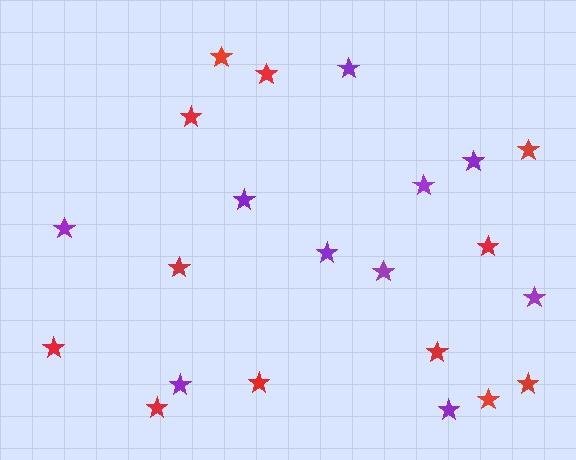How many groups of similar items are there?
There are 2 groups: one group of red stars (12) and one group of purple stars (10).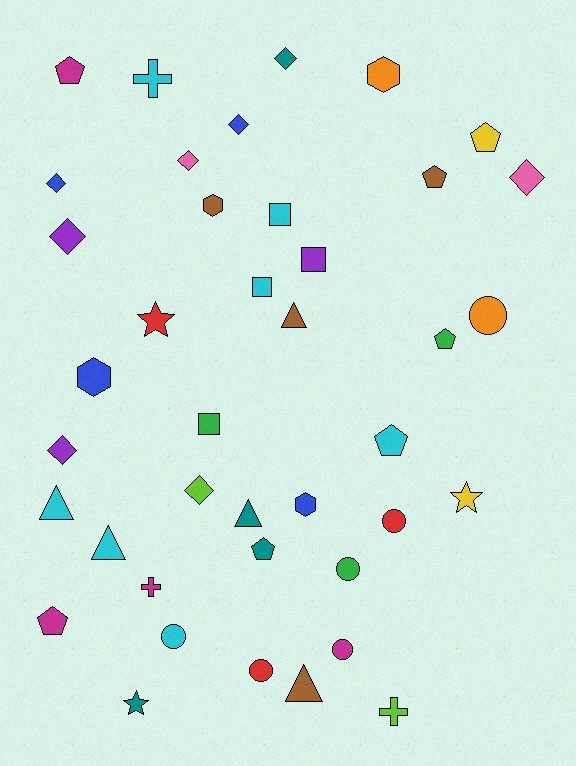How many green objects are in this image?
There are 3 green objects.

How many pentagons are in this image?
There are 7 pentagons.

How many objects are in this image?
There are 40 objects.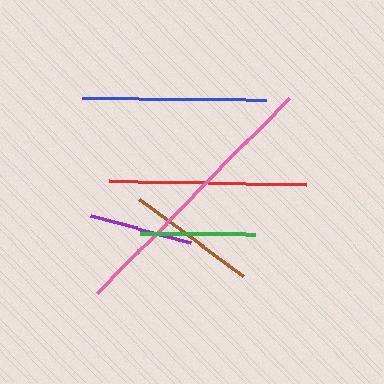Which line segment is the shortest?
The purple line is the shortest at approximately 103 pixels.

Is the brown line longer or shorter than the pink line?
The pink line is longer than the brown line.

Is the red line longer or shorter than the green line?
The red line is longer than the green line.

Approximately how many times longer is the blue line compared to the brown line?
The blue line is approximately 1.4 times the length of the brown line.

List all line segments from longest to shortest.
From longest to shortest: pink, red, blue, brown, green, purple.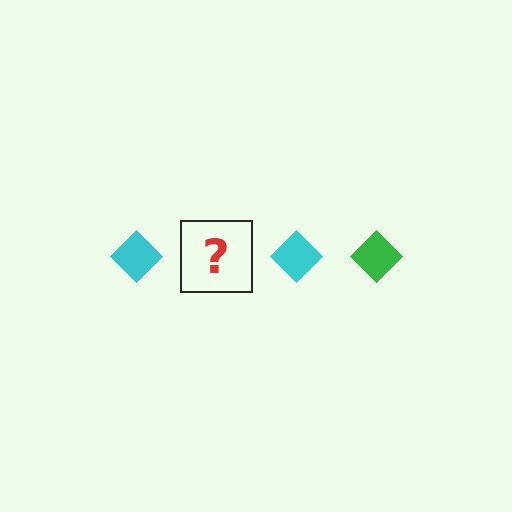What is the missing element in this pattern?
The missing element is a green diamond.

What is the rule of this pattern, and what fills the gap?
The rule is that the pattern cycles through cyan, green diamonds. The gap should be filled with a green diamond.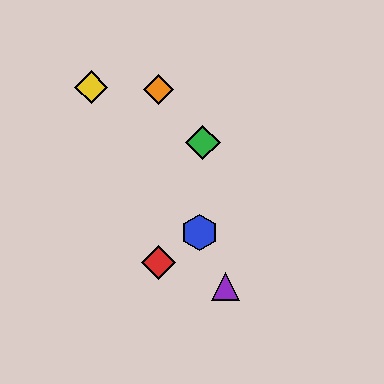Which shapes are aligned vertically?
The red diamond, the orange diamond are aligned vertically.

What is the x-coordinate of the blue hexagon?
The blue hexagon is at x≈199.